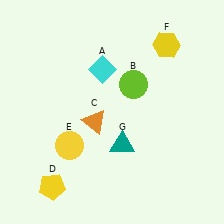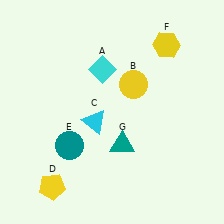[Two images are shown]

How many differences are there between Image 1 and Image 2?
There are 3 differences between the two images.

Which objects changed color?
B changed from lime to yellow. C changed from orange to cyan. E changed from yellow to teal.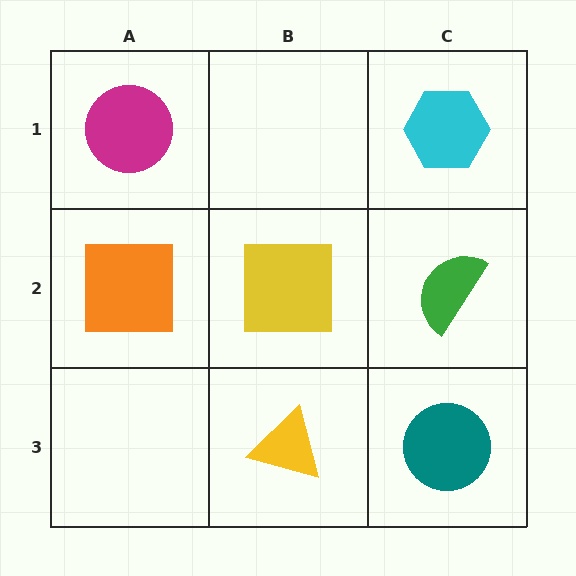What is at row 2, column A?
An orange square.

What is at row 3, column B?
A yellow triangle.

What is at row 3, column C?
A teal circle.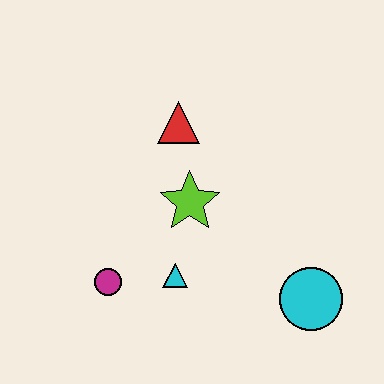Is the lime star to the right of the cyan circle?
No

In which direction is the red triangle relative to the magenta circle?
The red triangle is above the magenta circle.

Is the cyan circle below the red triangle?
Yes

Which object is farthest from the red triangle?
The cyan circle is farthest from the red triangle.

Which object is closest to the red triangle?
The lime star is closest to the red triangle.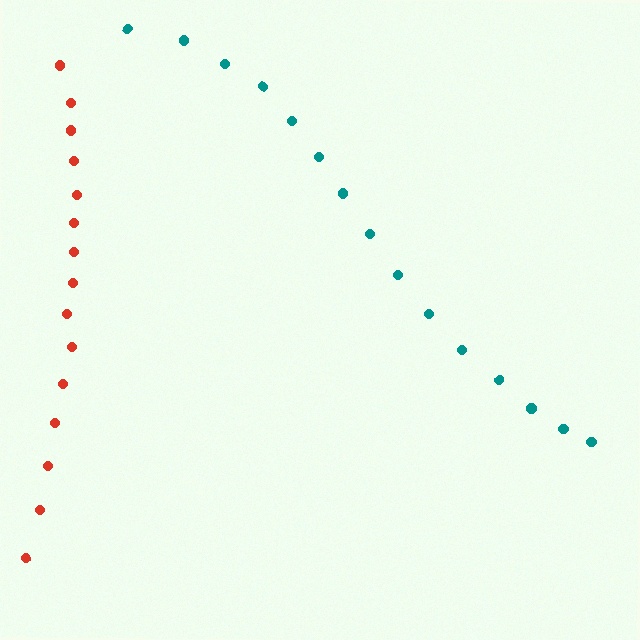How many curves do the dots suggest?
There are 2 distinct paths.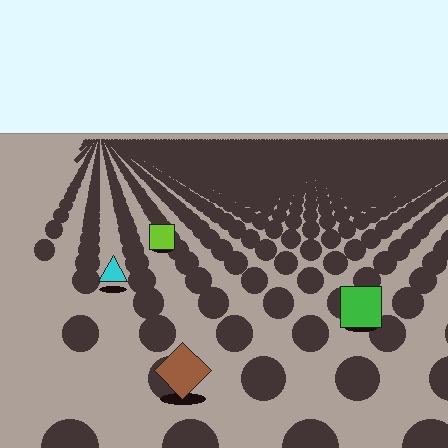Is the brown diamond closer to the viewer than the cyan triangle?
Yes. The brown diamond is closer — you can tell from the texture gradient: the ground texture is coarser near it.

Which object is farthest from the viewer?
The lime square is farthest from the viewer. It appears smaller and the ground texture around it is denser.